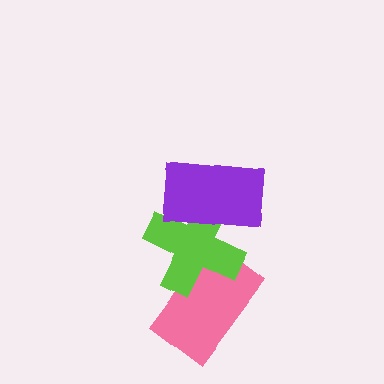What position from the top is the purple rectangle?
The purple rectangle is 1st from the top.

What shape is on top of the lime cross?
The purple rectangle is on top of the lime cross.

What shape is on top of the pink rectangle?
The lime cross is on top of the pink rectangle.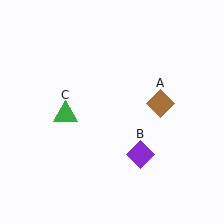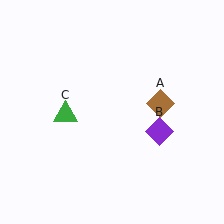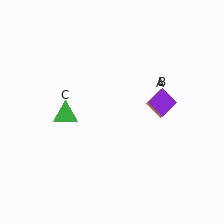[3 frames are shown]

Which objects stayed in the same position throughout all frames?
Brown diamond (object A) and green triangle (object C) remained stationary.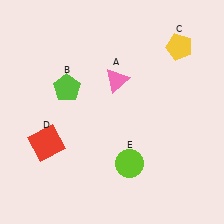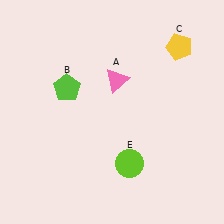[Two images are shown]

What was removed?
The red square (D) was removed in Image 2.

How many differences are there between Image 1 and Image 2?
There is 1 difference between the two images.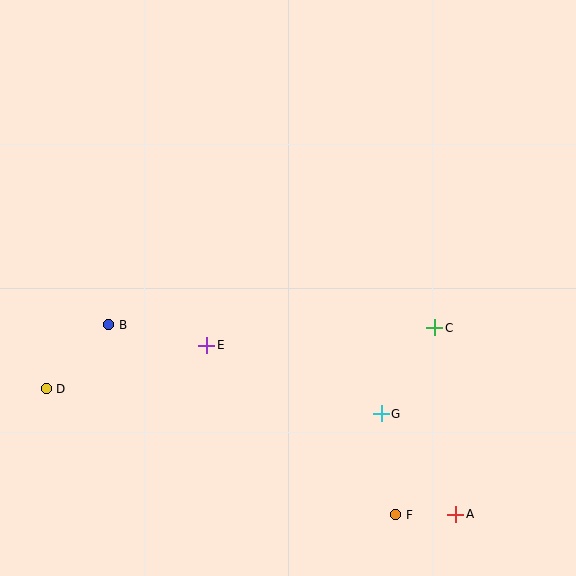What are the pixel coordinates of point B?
Point B is at (109, 325).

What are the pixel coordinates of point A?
Point A is at (456, 514).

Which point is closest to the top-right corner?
Point C is closest to the top-right corner.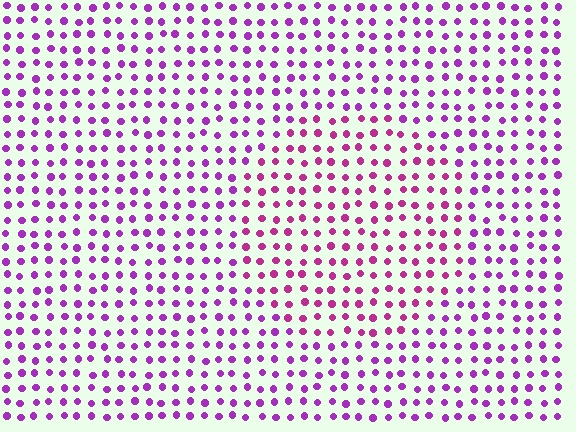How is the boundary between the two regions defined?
The boundary is defined purely by a slight shift in hue (about 27 degrees). Spacing, size, and orientation are identical on both sides.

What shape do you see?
I see a circle.